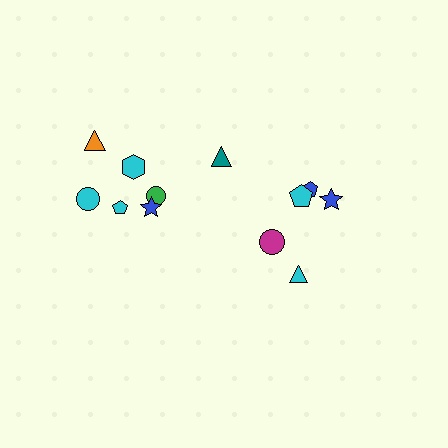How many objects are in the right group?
There are 5 objects.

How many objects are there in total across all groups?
There are 12 objects.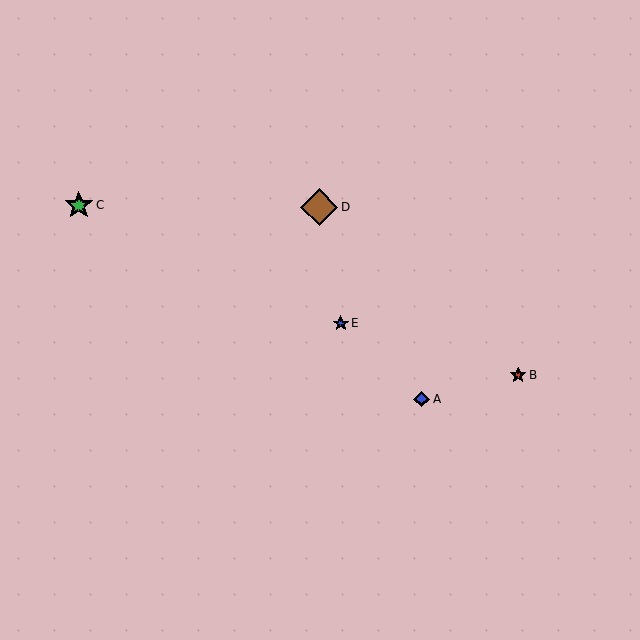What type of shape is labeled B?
Shape B is a red star.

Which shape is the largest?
The brown diamond (labeled D) is the largest.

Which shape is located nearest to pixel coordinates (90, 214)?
The green star (labeled C) at (79, 205) is nearest to that location.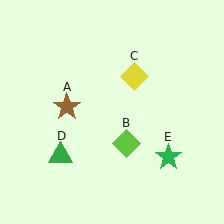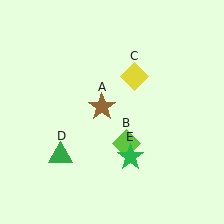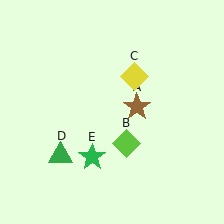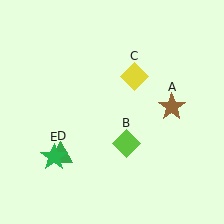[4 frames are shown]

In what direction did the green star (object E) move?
The green star (object E) moved left.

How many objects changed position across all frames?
2 objects changed position: brown star (object A), green star (object E).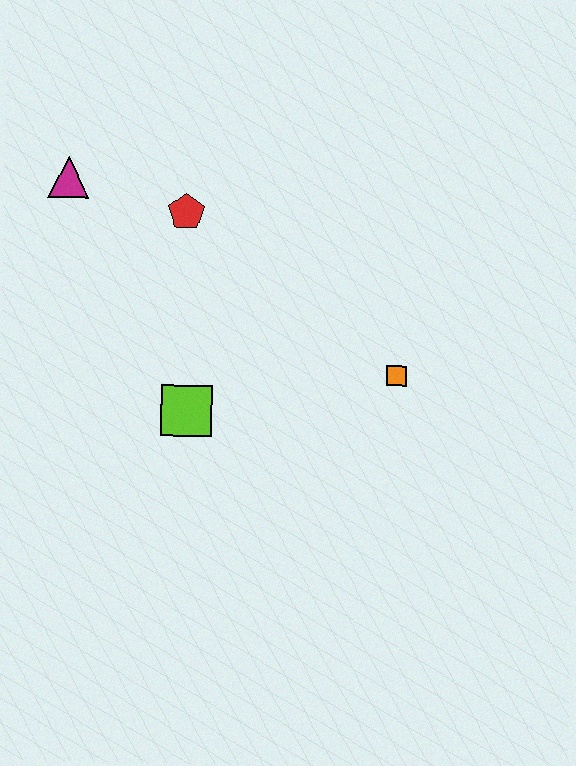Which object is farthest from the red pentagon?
The orange square is farthest from the red pentagon.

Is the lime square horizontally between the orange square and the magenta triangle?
Yes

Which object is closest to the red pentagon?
The magenta triangle is closest to the red pentagon.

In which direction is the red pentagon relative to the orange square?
The red pentagon is to the left of the orange square.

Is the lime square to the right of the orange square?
No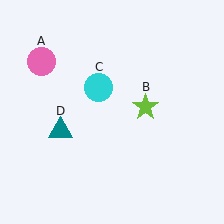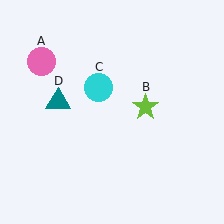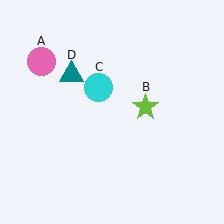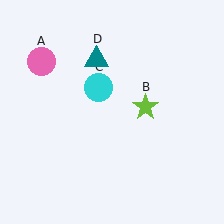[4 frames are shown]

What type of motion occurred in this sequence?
The teal triangle (object D) rotated clockwise around the center of the scene.